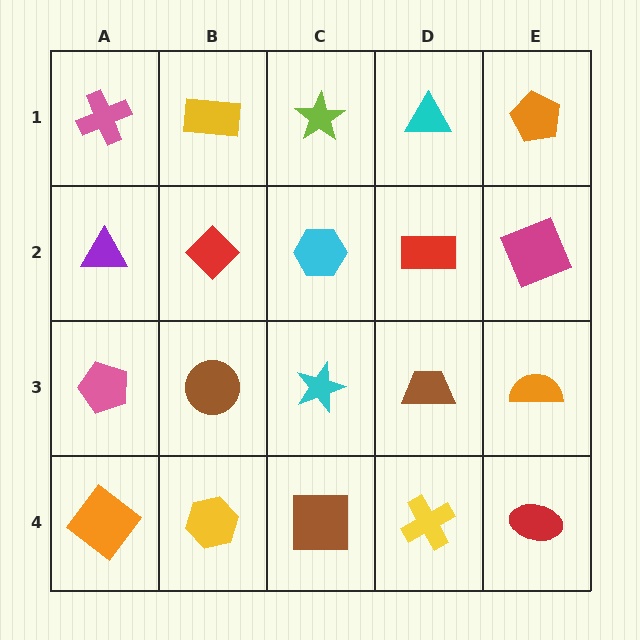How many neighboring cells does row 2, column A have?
3.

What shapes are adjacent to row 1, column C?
A cyan hexagon (row 2, column C), a yellow rectangle (row 1, column B), a cyan triangle (row 1, column D).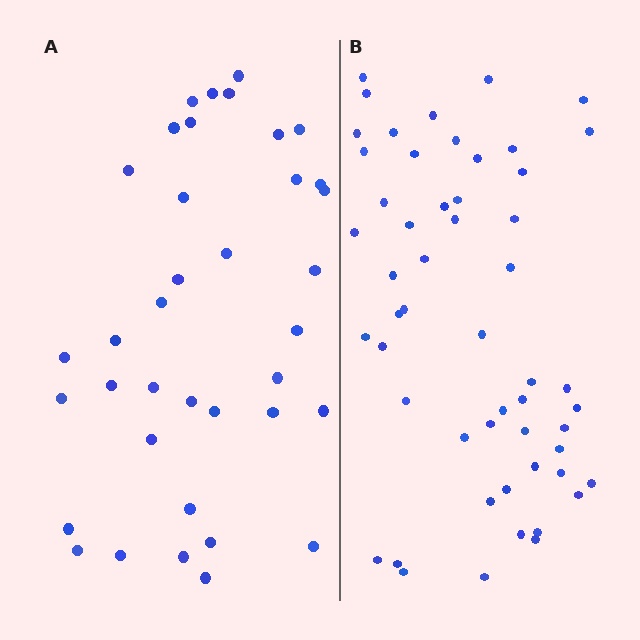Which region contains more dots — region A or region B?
Region B (the right region) has more dots.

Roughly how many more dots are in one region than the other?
Region B has approximately 15 more dots than region A.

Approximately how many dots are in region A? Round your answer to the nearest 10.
About 40 dots. (The exact count is 37, which rounds to 40.)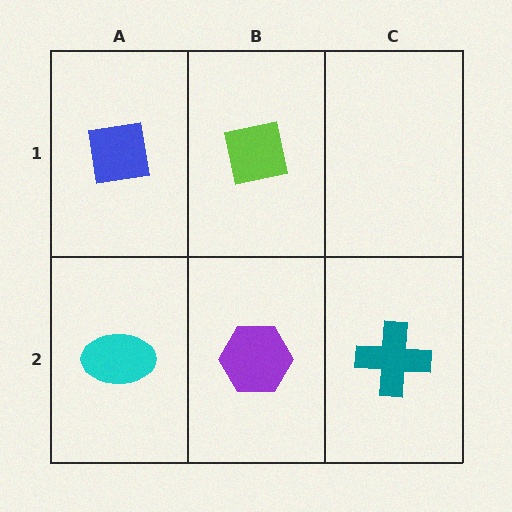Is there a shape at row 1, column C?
No, that cell is empty.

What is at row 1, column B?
A lime square.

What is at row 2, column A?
A cyan ellipse.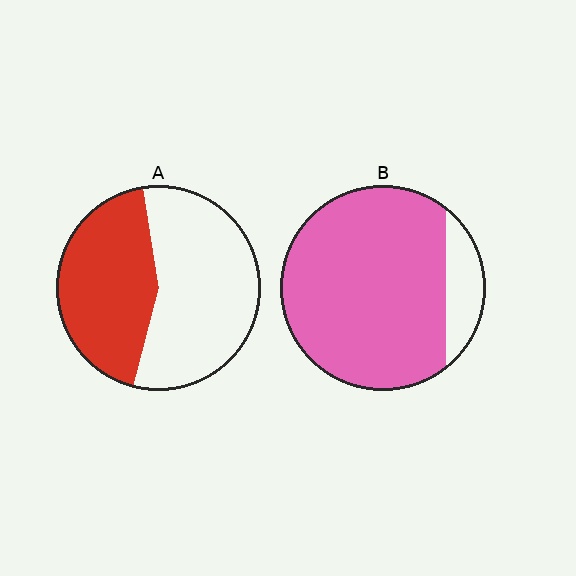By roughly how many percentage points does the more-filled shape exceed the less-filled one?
By roughly 45 percentage points (B over A).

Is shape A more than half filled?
No.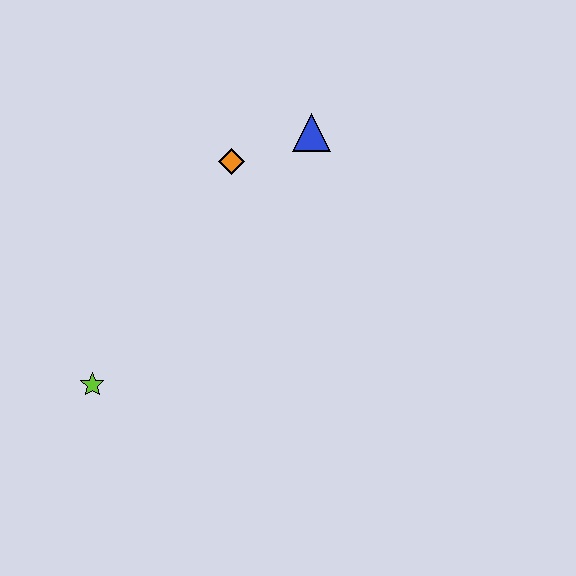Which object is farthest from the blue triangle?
The lime star is farthest from the blue triangle.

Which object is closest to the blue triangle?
The orange diamond is closest to the blue triangle.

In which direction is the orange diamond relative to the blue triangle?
The orange diamond is to the left of the blue triangle.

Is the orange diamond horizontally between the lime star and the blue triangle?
Yes